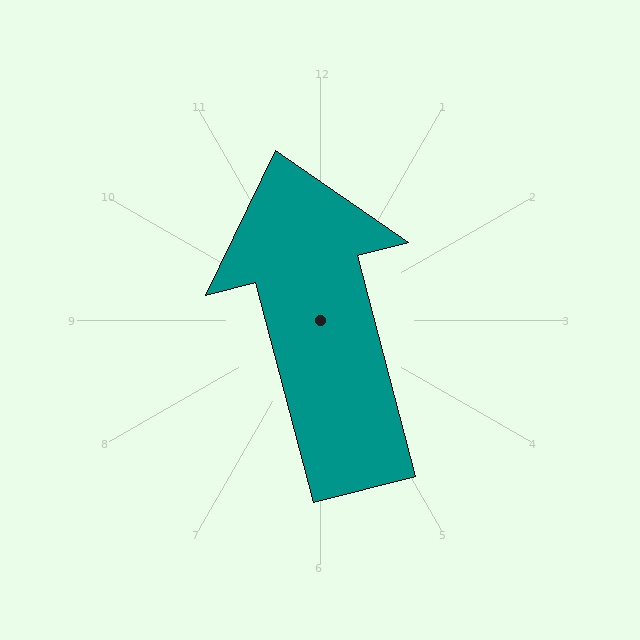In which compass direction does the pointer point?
North.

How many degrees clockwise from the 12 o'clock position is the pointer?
Approximately 345 degrees.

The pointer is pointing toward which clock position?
Roughly 12 o'clock.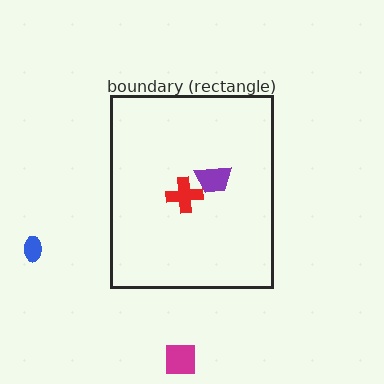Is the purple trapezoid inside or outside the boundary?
Inside.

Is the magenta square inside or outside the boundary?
Outside.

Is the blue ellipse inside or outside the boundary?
Outside.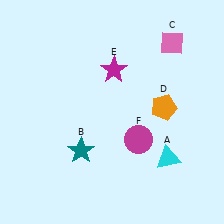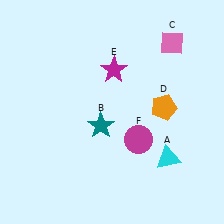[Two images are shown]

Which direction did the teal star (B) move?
The teal star (B) moved up.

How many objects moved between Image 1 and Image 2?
1 object moved between the two images.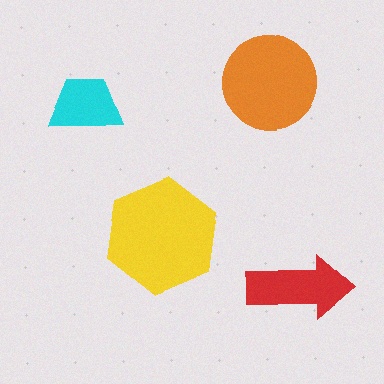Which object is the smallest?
The cyan trapezoid.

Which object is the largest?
The yellow hexagon.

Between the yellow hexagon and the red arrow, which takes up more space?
The yellow hexagon.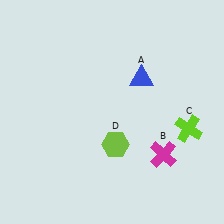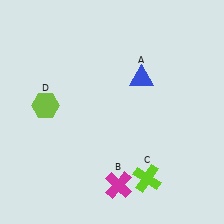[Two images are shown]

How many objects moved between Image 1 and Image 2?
3 objects moved between the two images.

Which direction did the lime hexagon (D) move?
The lime hexagon (D) moved left.